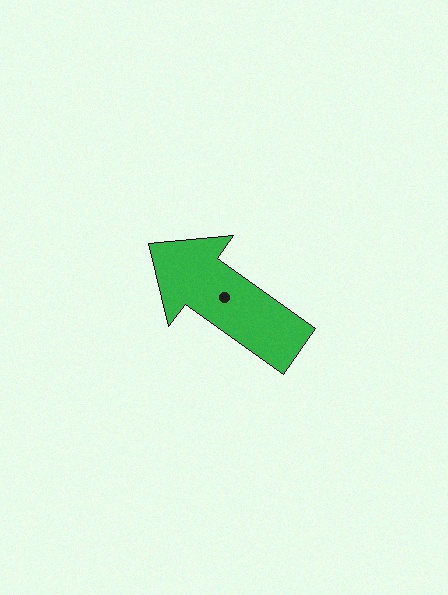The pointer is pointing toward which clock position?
Roughly 10 o'clock.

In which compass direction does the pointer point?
Northwest.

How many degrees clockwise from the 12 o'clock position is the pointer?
Approximately 305 degrees.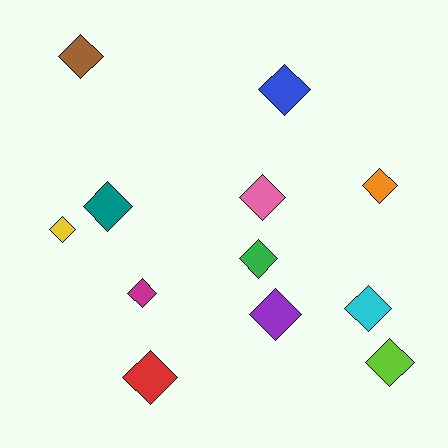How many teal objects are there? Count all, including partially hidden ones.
There is 1 teal object.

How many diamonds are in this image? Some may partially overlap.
There are 12 diamonds.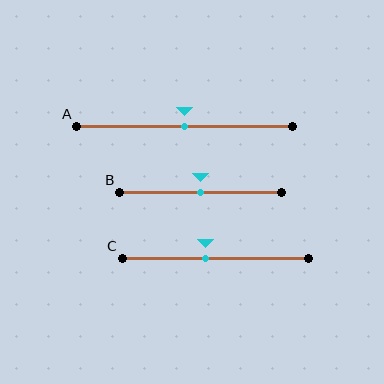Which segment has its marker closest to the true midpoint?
Segment A has its marker closest to the true midpoint.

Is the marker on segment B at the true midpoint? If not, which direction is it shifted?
Yes, the marker on segment B is at the true midpoint.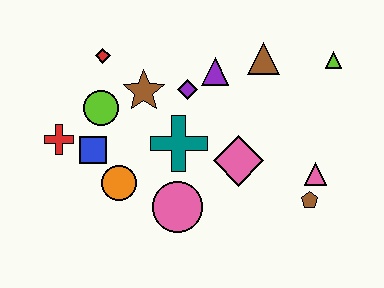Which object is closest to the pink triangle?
The brown pentagon is closest to the pink triangle.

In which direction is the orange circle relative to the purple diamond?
The orange circle is below the purple diamond.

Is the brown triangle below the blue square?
No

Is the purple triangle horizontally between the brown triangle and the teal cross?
Yes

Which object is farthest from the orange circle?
The lime triangle is farthest from the orange circle.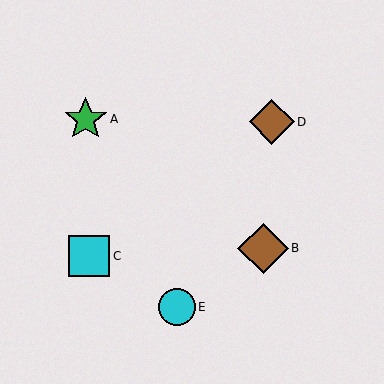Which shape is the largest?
The brown diamond (labeled B) is the largest.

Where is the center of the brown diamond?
The center of the brown diamond is at (263, 248).